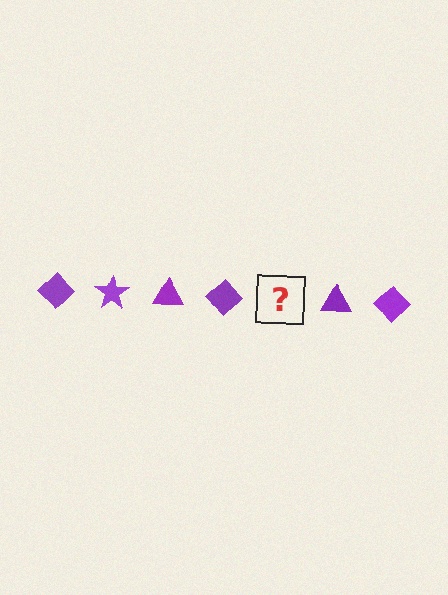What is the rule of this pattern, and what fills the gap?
The rule is that the pattern cycles through diamond, star, triangle shapes in purple. The gap should be filled with a purple star.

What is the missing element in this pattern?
The missing element is a purple star.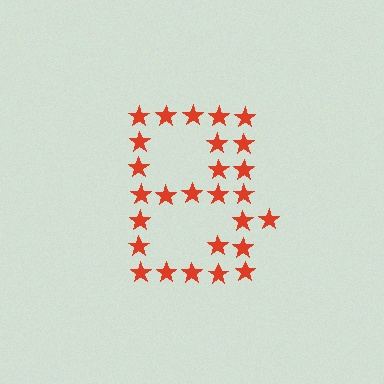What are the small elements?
The small elements are stars.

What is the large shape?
The large shape is the letter B.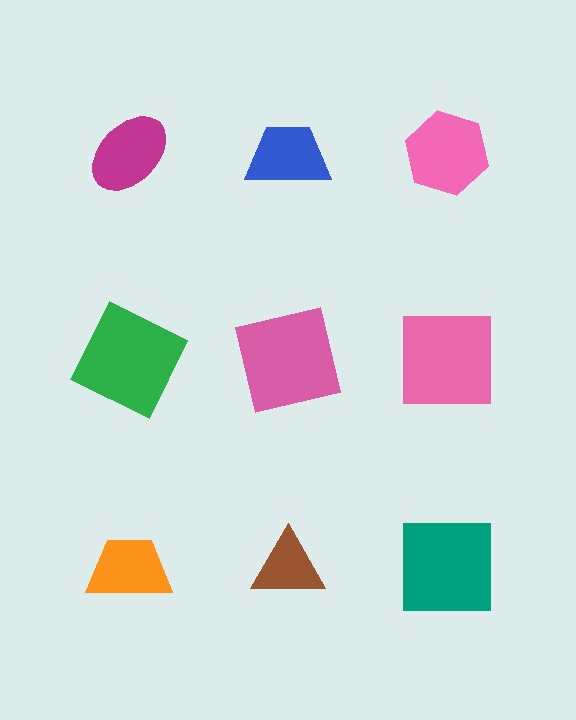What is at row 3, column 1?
An orange trapezoid.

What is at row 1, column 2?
A blue trapezoid.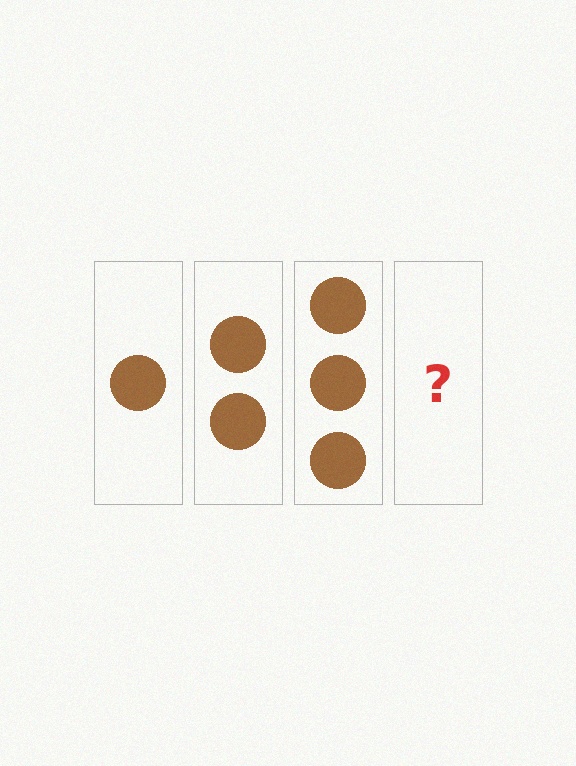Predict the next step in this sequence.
The next step is 4 circles.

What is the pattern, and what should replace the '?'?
The pattern is that each step adds one more circle. The '?' should be 4 circles.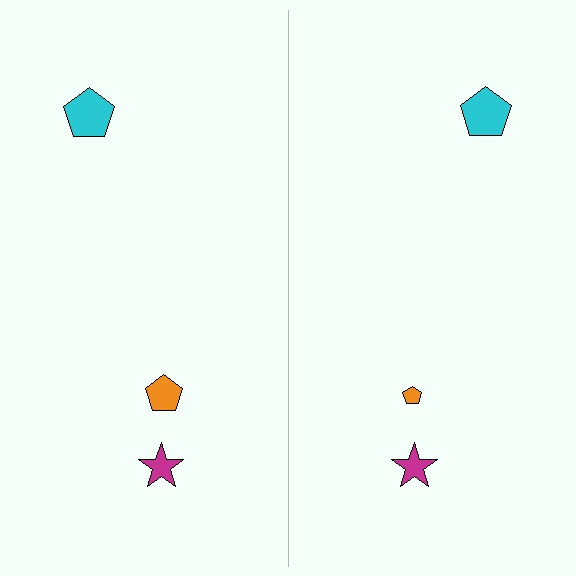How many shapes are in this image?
There are 6 shapes in this image.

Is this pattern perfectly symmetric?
No, the pattern is not perfectly symmetric. The orange pentagon on the right side has a different size than its mirror counterpart.